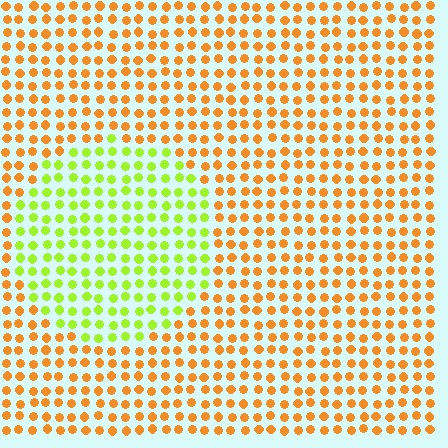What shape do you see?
I see a circle.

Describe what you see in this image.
The image is filled with small orange elements in a uniform arrangement. A circle-shaped region is visible where the elements are tinted to a slightly different hue, forming a subtle color boundary.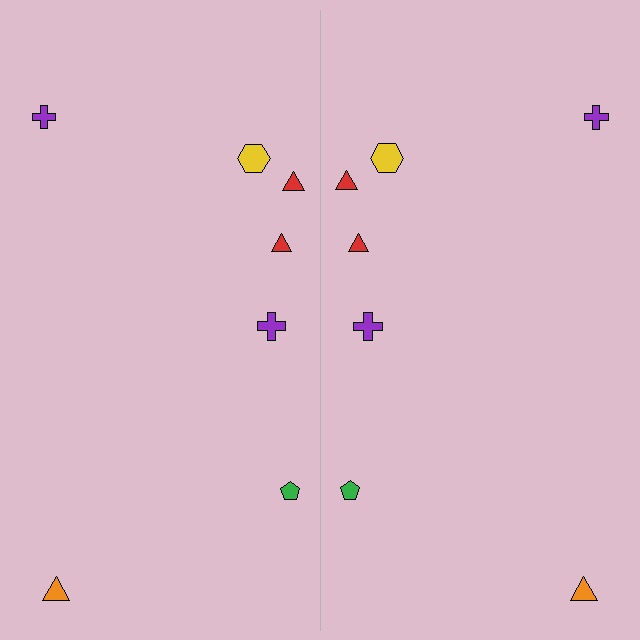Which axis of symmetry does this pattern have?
The pattern has a vertical axis of symmetry running through the center of the image.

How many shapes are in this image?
There are 14 shapes in this image.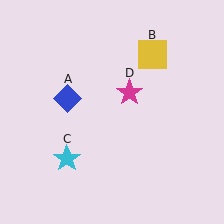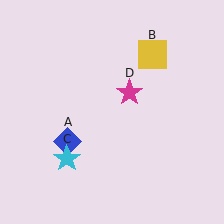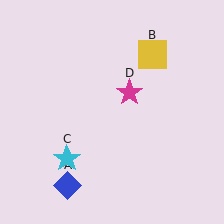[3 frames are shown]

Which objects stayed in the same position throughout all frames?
Yellow square (object B) and cyan star (object C) and magenta star (object D) remained stationary.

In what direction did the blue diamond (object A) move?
The blue diamond (object A) moved down.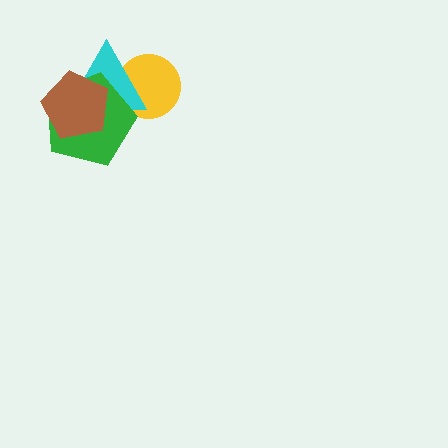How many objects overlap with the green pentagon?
3 objects overlap with the green pentagon.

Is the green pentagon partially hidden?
Yes, it is partially covered by another shape.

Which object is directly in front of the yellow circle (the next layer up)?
The cyan triangle is directly in front of the yellow circle.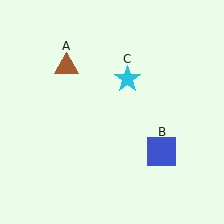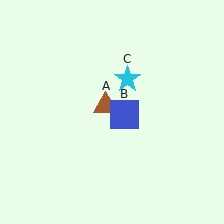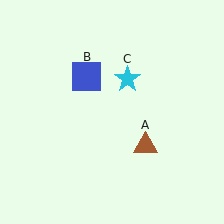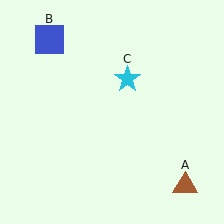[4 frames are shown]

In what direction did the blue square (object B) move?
The blue square (object B) moved up and to the left.